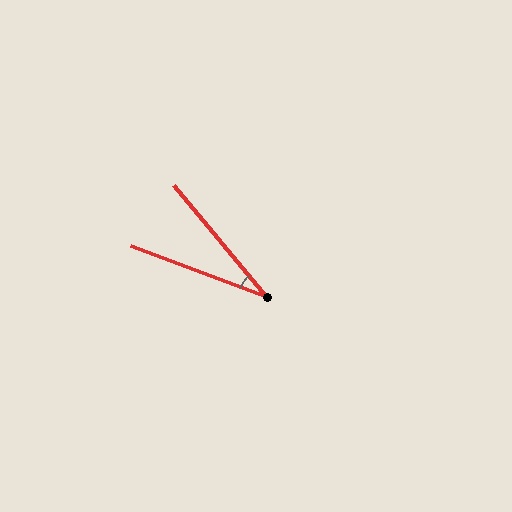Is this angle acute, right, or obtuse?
It is acute.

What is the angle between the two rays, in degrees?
Approximately 30 degrees.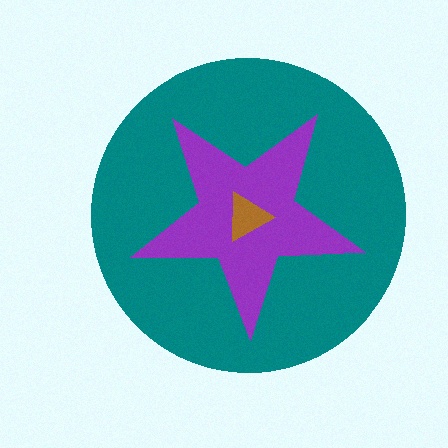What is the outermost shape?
The teal circle.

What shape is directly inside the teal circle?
The purple star.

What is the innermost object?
The brown triangle.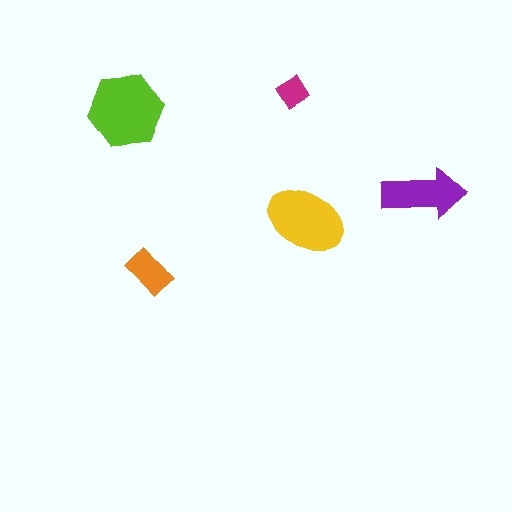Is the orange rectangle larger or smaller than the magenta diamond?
Larger.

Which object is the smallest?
The magenta diamond.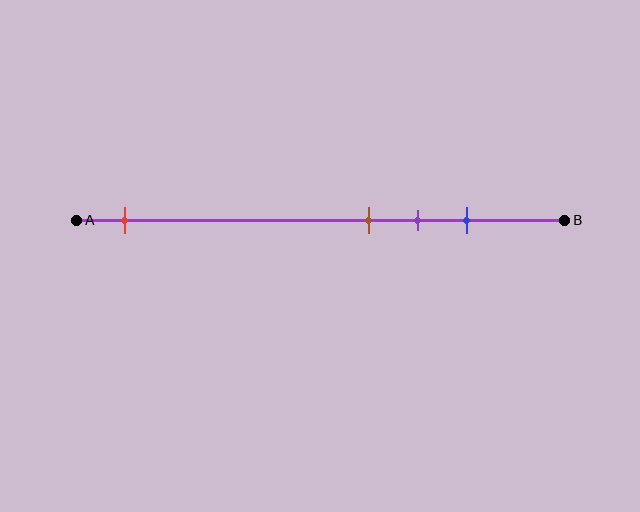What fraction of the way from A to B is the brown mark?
The brown mark is approximately 60% (0.6) of the way from A to B.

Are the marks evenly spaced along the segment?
No, the marks are not evenly spaced.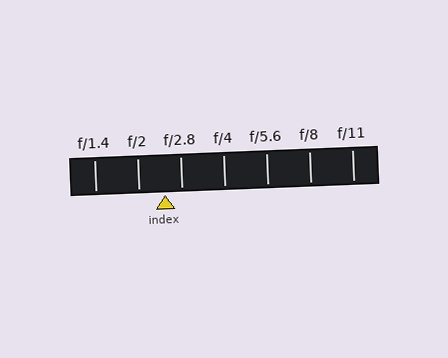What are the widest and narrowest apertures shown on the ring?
The widest aperture shown is f/1.4 and the narrowest is f/11.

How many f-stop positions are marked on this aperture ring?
There are 7 f-stop positions marked.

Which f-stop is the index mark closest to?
The index mark is closest to f/2.8.